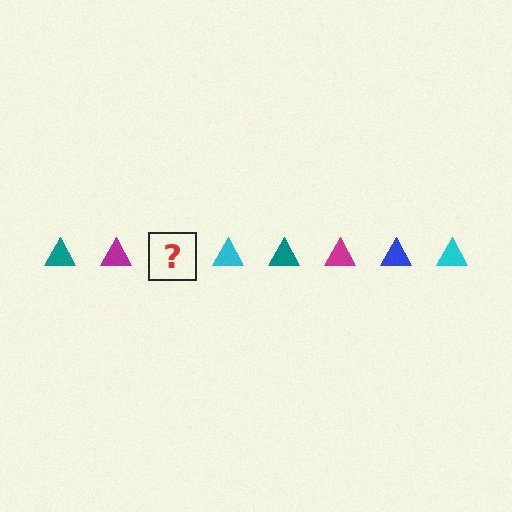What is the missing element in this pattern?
The missing element is a blue triangle.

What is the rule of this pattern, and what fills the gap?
The rule is that the pattern cycles through teal, magenta, blue, cyan triangles. The gap should be filled with a blue triangle.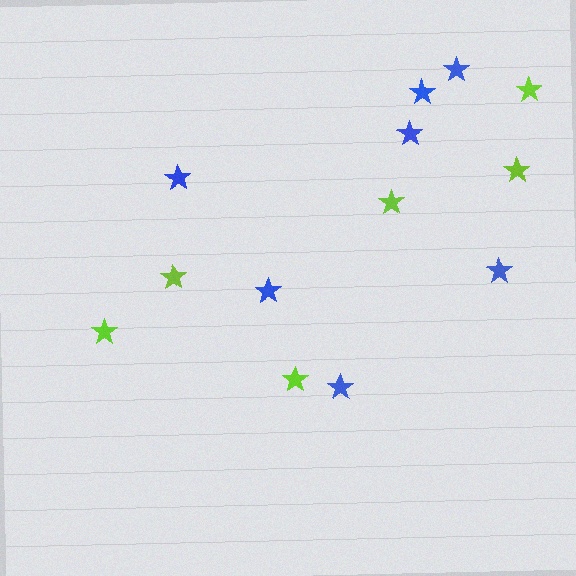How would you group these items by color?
There are 2 groups: one group of lime stars (6) and one group of blue stars (7).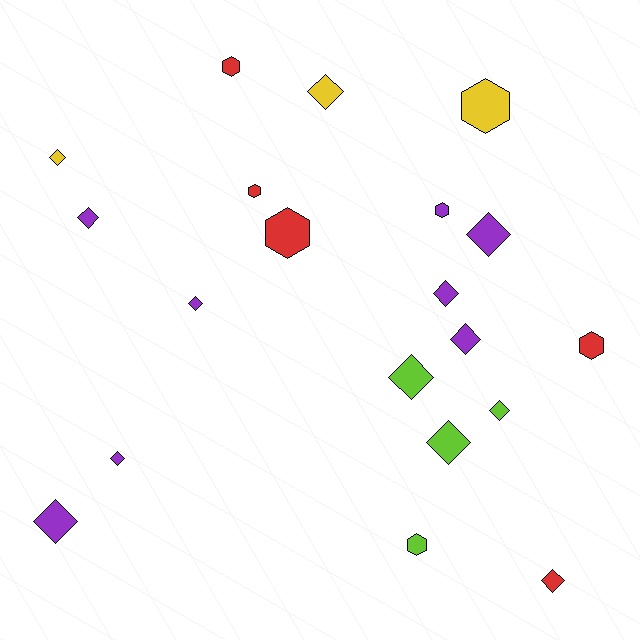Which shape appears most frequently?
Diamond, with 13 objects.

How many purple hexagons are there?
There is 1 purple hexagon.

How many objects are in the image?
There are 20 objects.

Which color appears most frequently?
Purple, with 8 objects.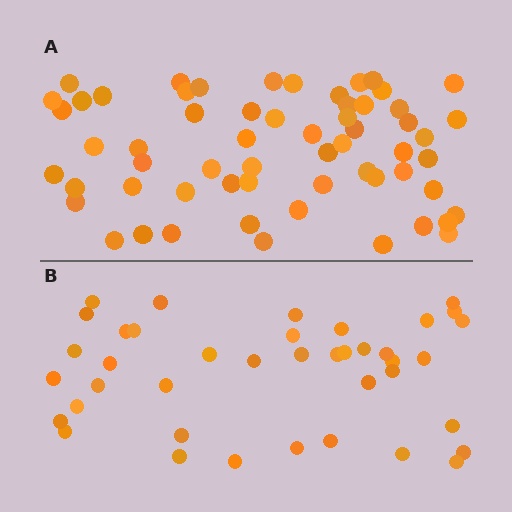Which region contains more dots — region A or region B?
Region A (the top region) has more dots.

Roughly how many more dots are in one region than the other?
Region A has approximately 20 more dots than region B.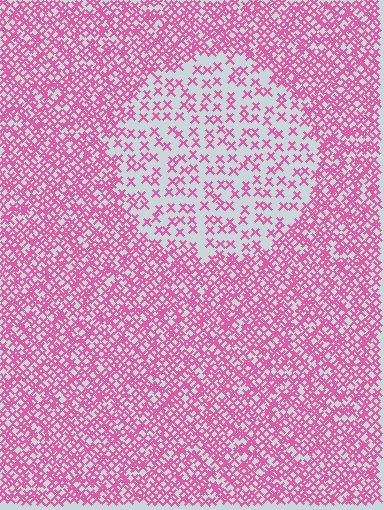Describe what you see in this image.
The image contains small pink elements arranged at two different densities. A circle-shaped region is visible where the elements are less densely packed than the surrounding area.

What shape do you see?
I see a circle.